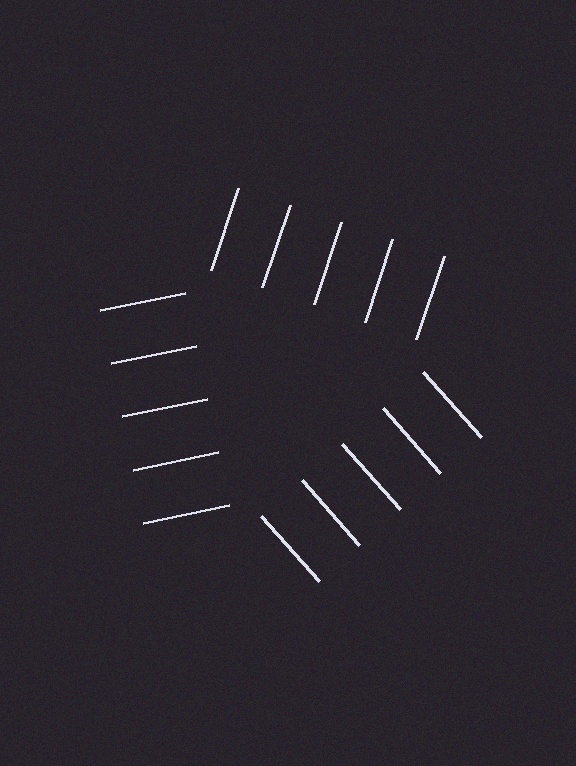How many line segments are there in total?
15 — 5 along each of the 3 edges.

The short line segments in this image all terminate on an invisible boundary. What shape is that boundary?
An illusory triangle — the line segments terminate on its edges but no continuous stroke is drawn.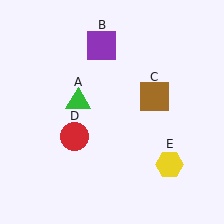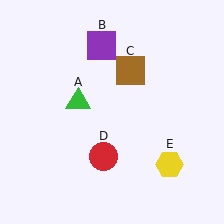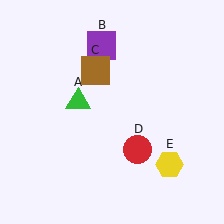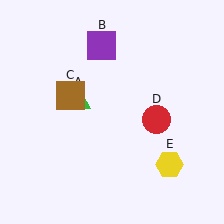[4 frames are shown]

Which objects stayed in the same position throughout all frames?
Green triangle (object A) and purple square (object B) and yellow hexagon (object E) remained stationary.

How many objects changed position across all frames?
2 objects changed position: brown square (object C), red circle (object D).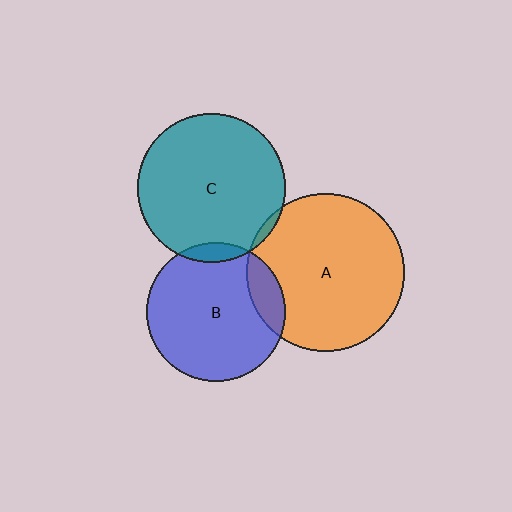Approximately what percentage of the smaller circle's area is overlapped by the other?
Approximately 5%.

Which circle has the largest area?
Circle A (orange).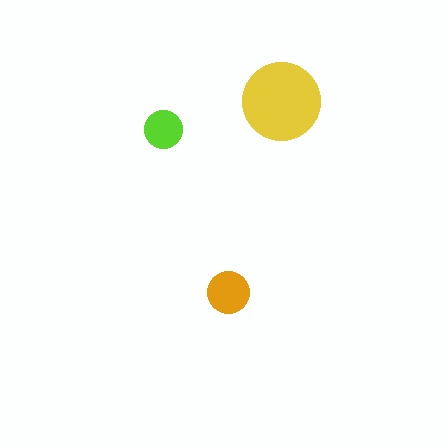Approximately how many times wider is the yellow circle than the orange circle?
About 2 times wider.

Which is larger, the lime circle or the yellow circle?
The yellow one.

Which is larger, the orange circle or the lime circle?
The orange one.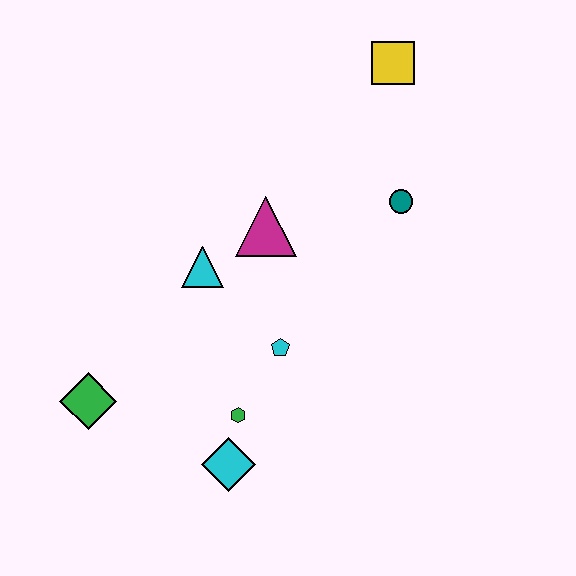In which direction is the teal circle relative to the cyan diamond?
The teal circle is above the cyan diamond.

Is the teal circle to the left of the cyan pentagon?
No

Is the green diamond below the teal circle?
Yes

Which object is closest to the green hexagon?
The cyan diamond is closest to the green hexagon.